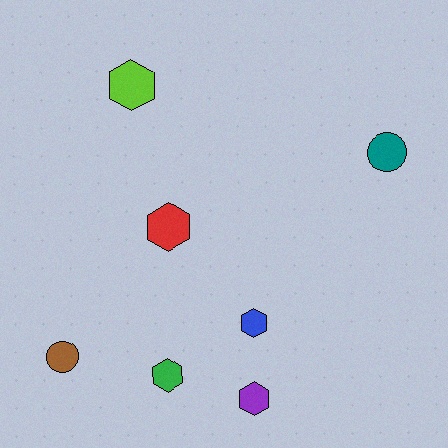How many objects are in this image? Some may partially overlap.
There are 7 objects.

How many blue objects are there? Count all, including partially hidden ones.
There is 1 blue object.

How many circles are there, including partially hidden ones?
There are 2 circles.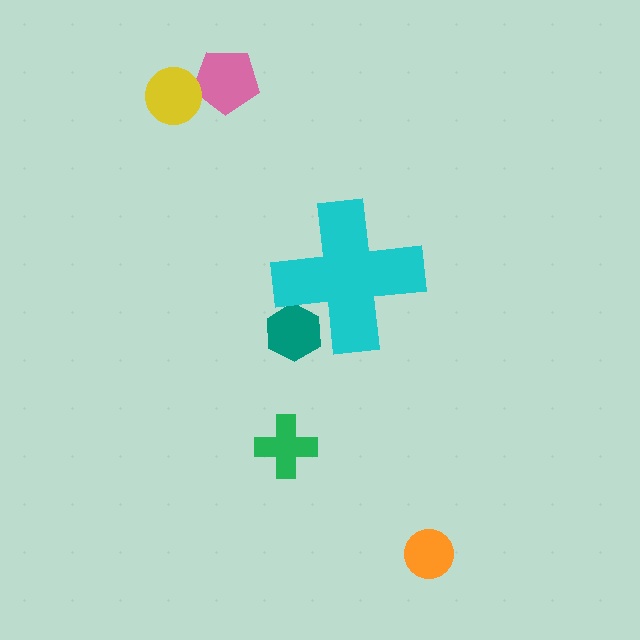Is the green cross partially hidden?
No, the green cross is fully visible.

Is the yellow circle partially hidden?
No, the yellow circle is fully visible.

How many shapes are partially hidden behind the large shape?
1 shape is partially hidden.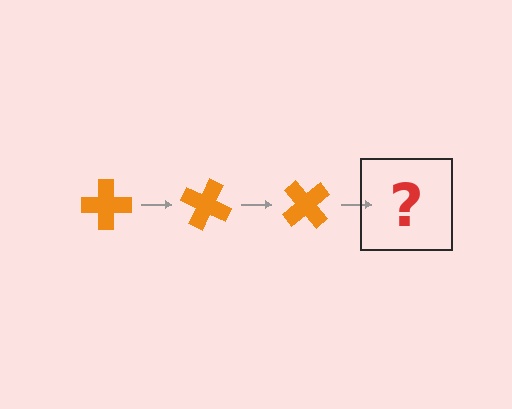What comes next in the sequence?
The next element should be an orange cross rotated 75 degrees.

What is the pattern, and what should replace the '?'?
The pattern is that the cross rotates 25 degrees each step. The '?' should be an orange cross rotated 75 degrees.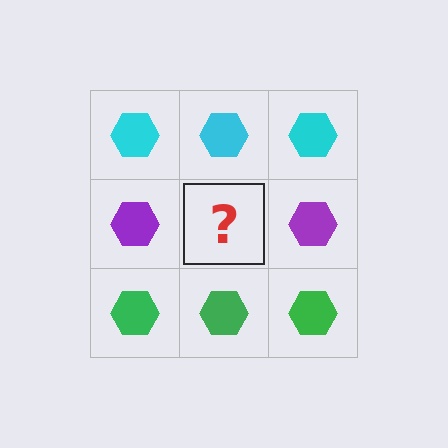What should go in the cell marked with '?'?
The missing cell should contain a purple hexagon.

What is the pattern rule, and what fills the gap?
The rule is that each row has a consistent color. The gap should be filled with a purple hexagon.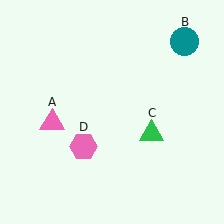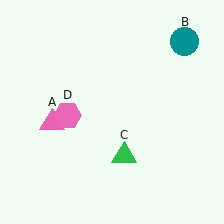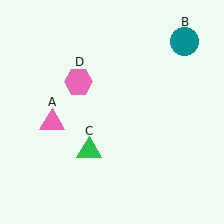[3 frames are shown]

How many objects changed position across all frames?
2 objects changed position: green triangle (object C), pink hexagon (object D).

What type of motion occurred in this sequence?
The green triangle (object C), pink hexagon (object D) rotated clockwise around the center of the scene.